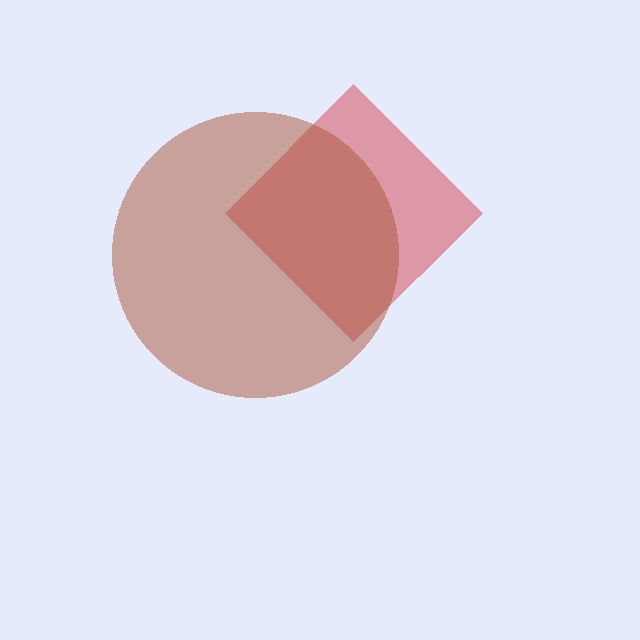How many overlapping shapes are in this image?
There are 2 overlapping shapes in the image.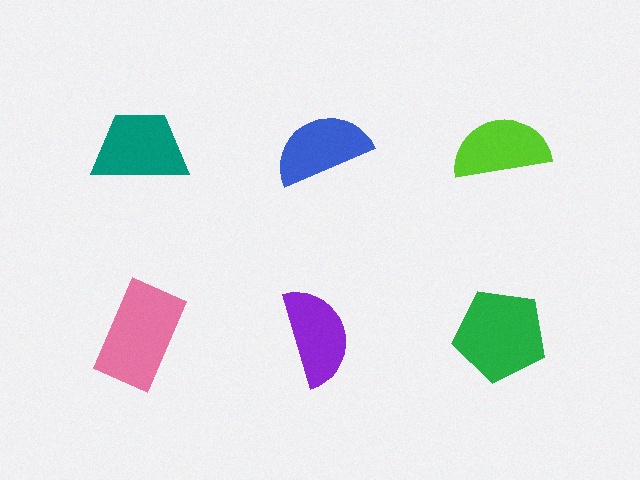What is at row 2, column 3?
A green pentagon.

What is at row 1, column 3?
A lime semicircle.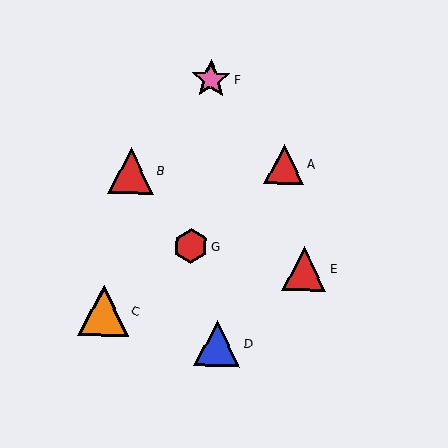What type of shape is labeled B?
Shape B is a red triangle.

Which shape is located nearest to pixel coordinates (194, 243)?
The red hexagon (labeled G) at (191, 246) is nearest to that location.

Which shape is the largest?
The orange triangle (labeled C) is the largest.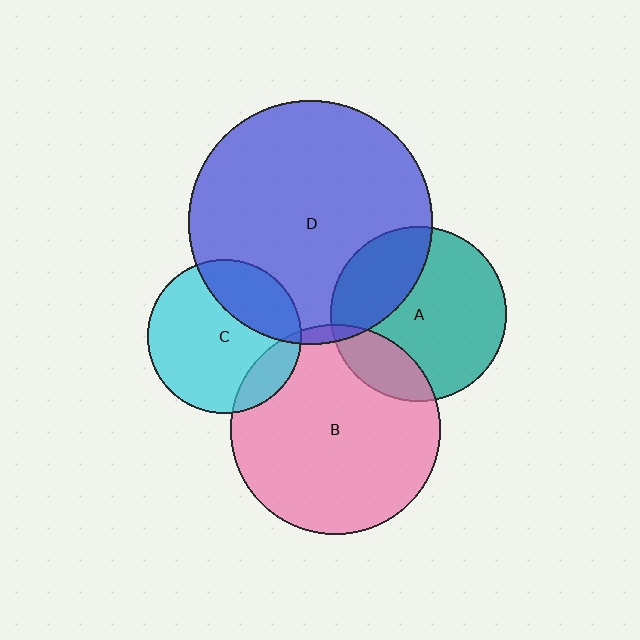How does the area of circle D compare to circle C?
Approximately 2.5 times.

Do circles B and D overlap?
Yes.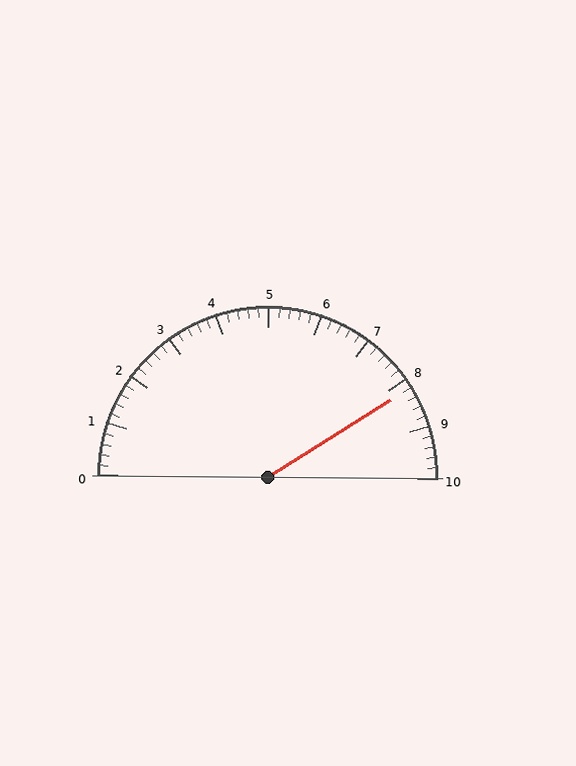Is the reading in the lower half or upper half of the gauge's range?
The reading is in the upper half of the range (0 to 10).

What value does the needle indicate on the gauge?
The needle indicates approximately 8.2.